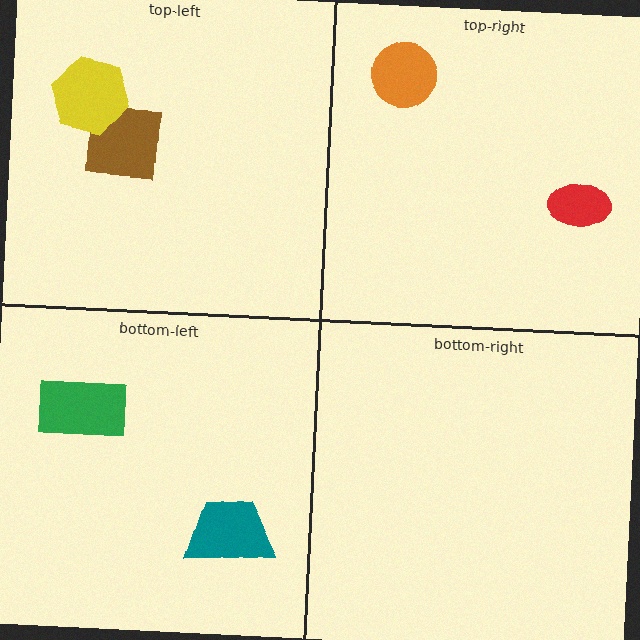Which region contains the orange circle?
The top-right region.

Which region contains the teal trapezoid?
The bottom-left region.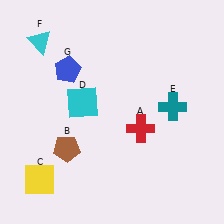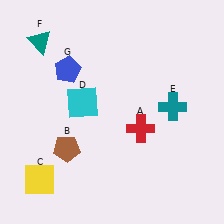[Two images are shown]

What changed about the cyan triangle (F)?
In Image 1, F is cyan. In Image 2, it changed to teal.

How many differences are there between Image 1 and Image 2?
There is 1 difference between the two images.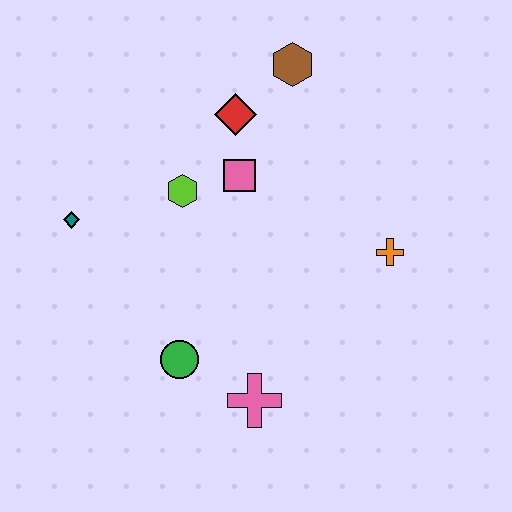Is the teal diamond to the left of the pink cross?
Yes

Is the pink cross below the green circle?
Yes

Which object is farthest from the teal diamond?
The orange cross is farthest from the teal diamond.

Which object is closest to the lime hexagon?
The pink square is closest to the lime hexagon.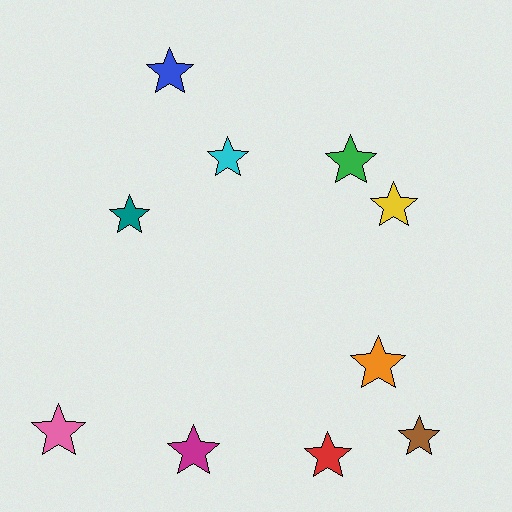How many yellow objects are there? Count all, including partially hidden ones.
There is 1 yellow object.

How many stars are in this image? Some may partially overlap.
There are 10 stars.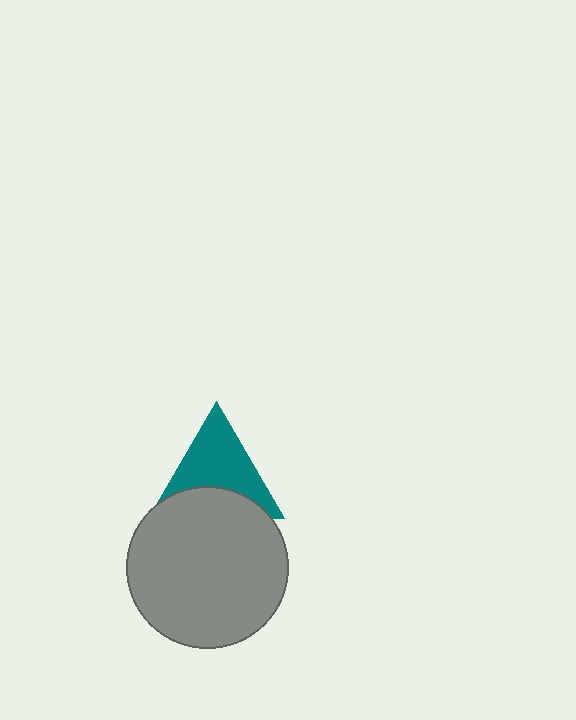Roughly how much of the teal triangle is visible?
About half of it is visible (roughly 63%).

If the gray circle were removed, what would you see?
You would see the complete teal triangle.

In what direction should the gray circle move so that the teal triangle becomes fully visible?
The gray circle should move down. That is the shortest direction to clear the overlap and leave the teal triangle fully visible.